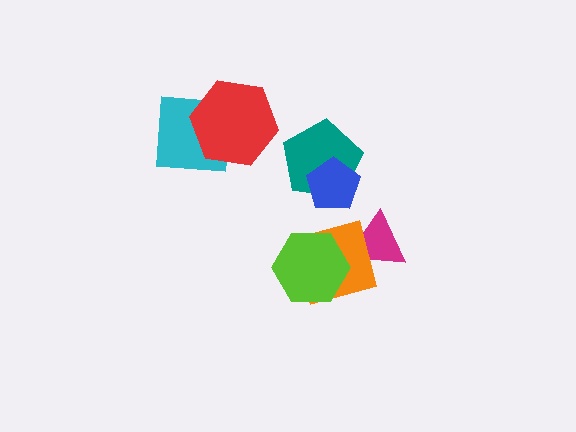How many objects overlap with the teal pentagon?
1 object overlaps with the teal pentagon.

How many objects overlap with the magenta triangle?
1 object overlaps with the magenta triangle.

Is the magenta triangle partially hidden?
Yes, it is partially covered by another shape.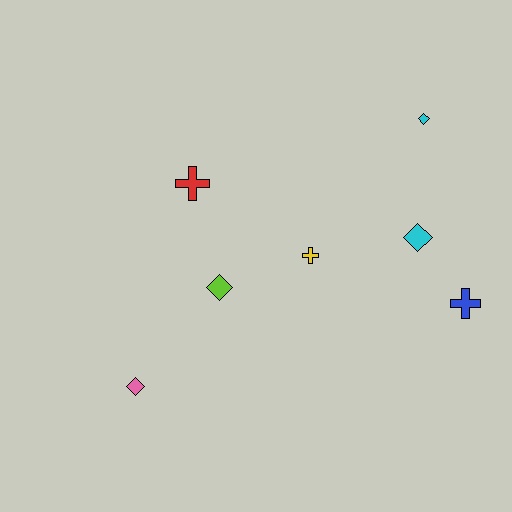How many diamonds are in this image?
There are 4 diamonds.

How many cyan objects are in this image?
There are 2 cyan objects.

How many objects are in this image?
There are 7 objects.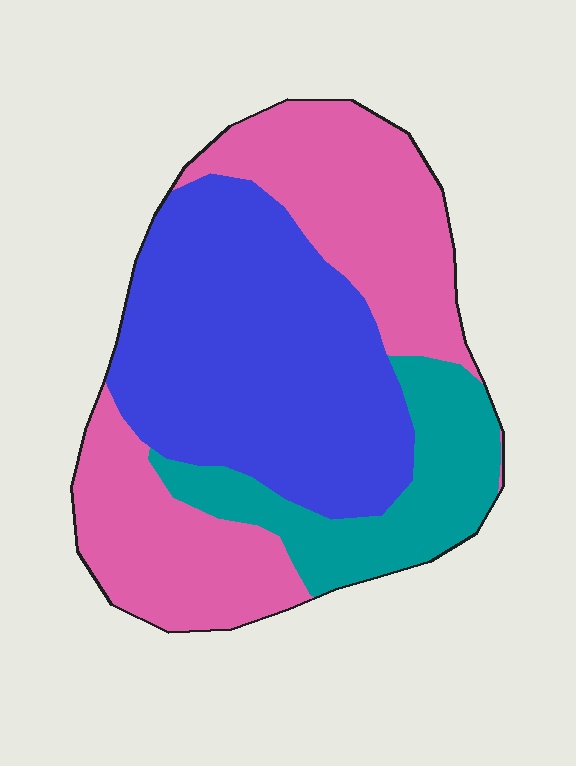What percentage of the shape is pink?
Pink takes up between a quarter and a half of the shape.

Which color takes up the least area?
Teal, at roughly 20%.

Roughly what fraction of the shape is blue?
Blue takes up about two fifths (2/5) of the shape.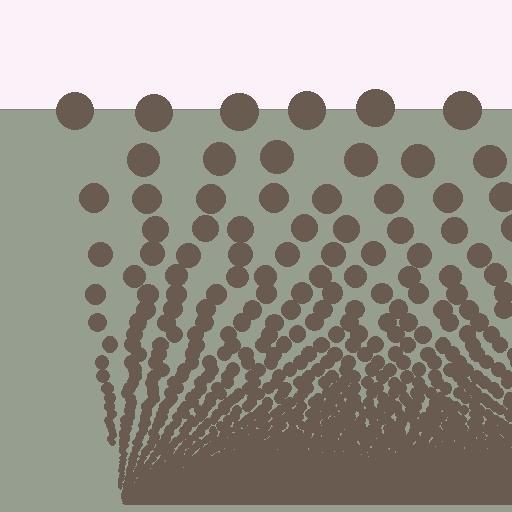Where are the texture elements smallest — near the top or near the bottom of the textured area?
Near the bottom.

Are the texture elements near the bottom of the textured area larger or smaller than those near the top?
Smaller. The gradient is inverted — elements near the bottom are smaller and denser.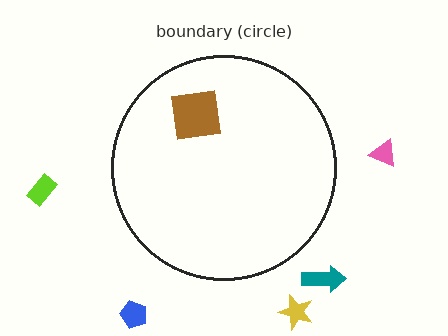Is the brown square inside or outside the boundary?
Inside.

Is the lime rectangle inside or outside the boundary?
Outside.